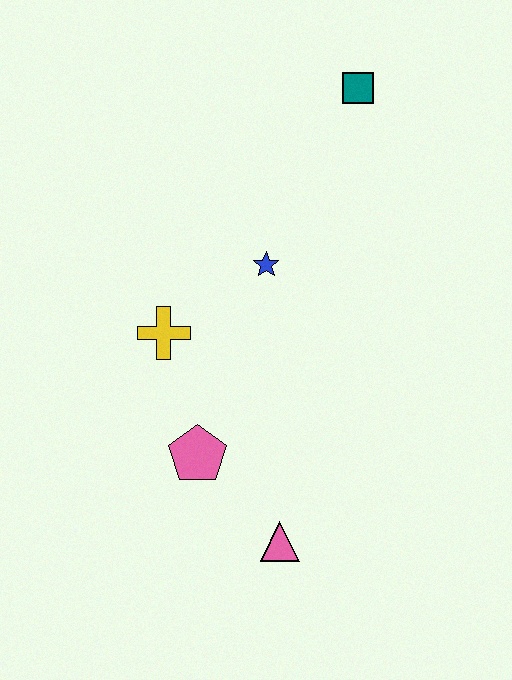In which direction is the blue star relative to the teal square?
The blue star is below the teal square.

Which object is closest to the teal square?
The blue star is closest to the teal square.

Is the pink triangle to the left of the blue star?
No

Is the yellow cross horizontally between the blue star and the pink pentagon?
No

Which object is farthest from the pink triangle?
The teal square is farthest from the pink triangle.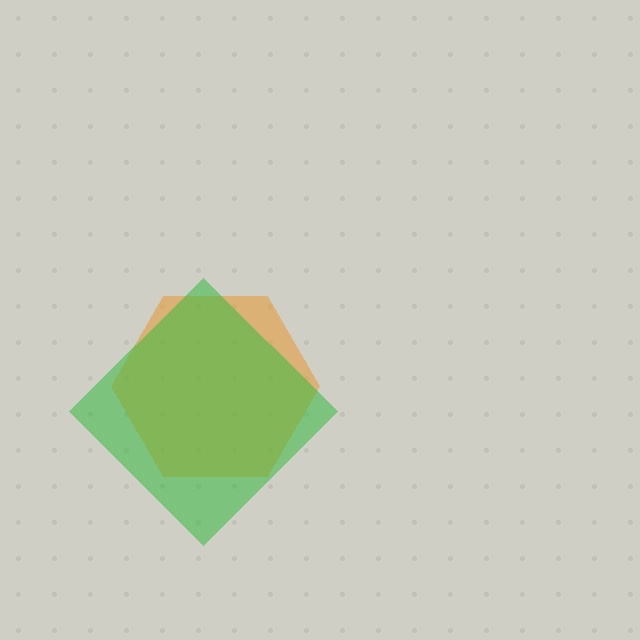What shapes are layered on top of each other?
The layered shapes are: an orange hexagon, a green diamond.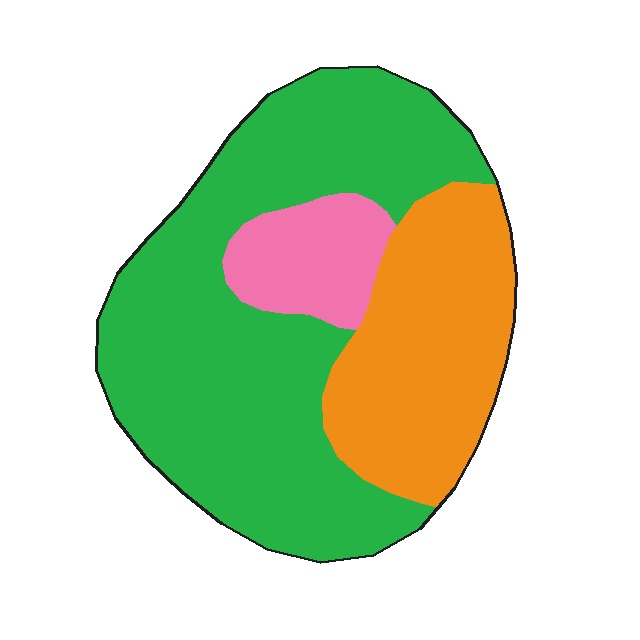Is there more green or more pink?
Green.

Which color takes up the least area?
Pink, at roughly 10%.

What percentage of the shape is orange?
Orange covers roughly 30% of the shape.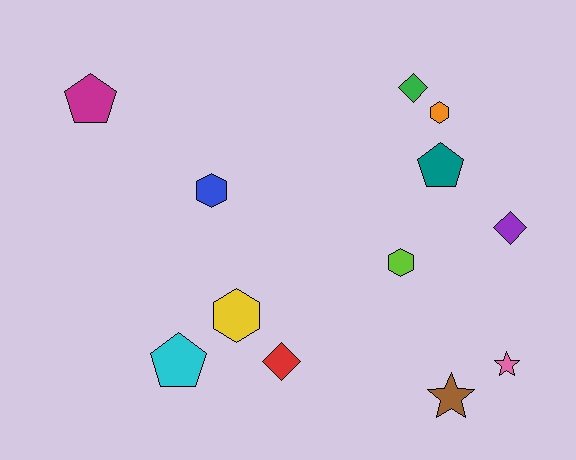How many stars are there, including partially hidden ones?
There are 2 stars.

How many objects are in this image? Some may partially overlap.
There are 12 objects.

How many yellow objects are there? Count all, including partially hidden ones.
There is 1 yellow object.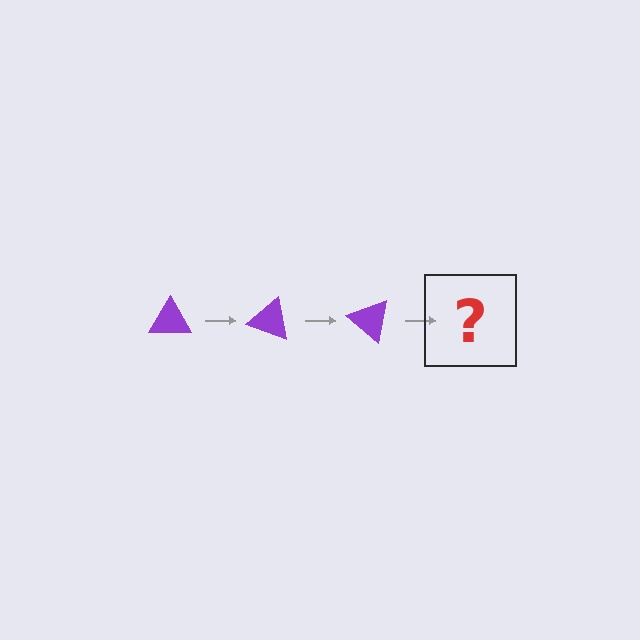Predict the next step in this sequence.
The next step is a purple triangle rotated 60 degrees.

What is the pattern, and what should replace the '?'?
The pattern is that the triangle rotates 20 degrees each step. The '?' should be a purple triangle rotated 60 degrees.